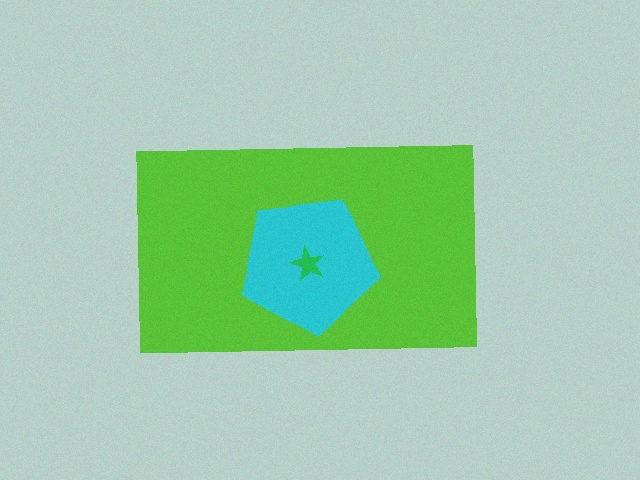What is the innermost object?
The green star.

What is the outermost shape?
The lime rectangle.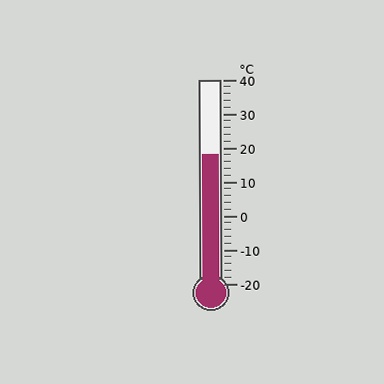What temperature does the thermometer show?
The thermometer shows approximately 18°C.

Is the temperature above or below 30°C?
The temperature is below 30°C.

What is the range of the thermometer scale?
The thermometer scale ranges from -20°C to 40°C.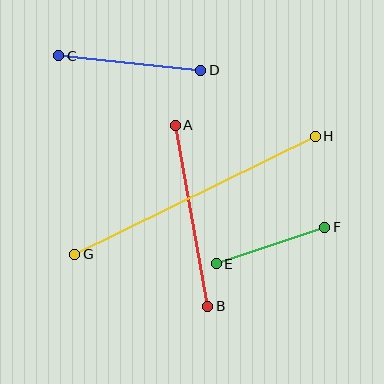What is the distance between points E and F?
The distance is approximately 115 pixels.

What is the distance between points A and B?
The distance is approximately 184 pixels.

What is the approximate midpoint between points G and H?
The midpoint is at approximately (195, 195) pixels.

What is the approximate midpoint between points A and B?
The midpoint is at approximately (191, 216) pixels.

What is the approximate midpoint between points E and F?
The midpoint is at approximately (271, 245) pixels.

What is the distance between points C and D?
The distance is approximately 143 pixels.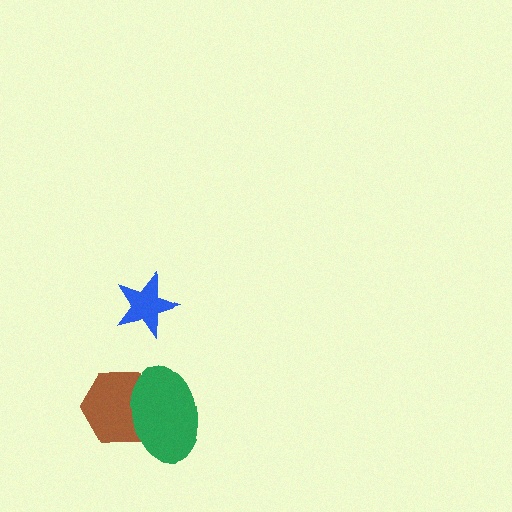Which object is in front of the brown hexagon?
The green ellipse is in front of the brown hexagon.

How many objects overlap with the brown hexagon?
1 object overlaps with the brown hexagon.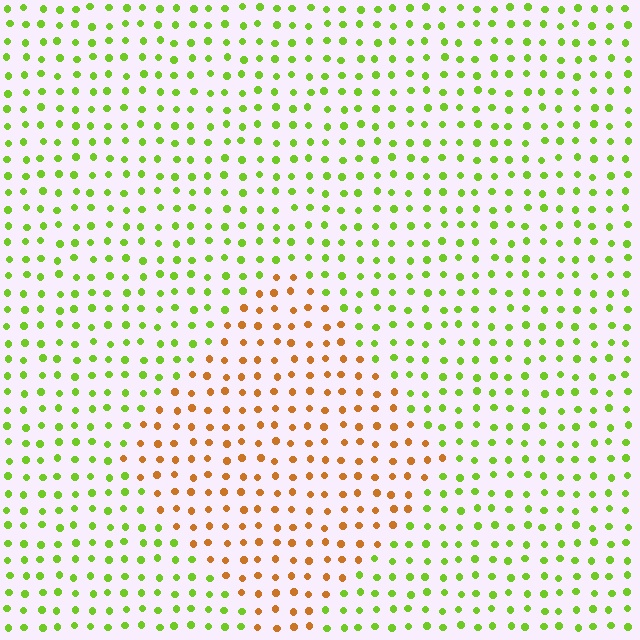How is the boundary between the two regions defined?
The boundary is defined purely by a slight shift in hue (about 64 degrees). Spacing, size, and orientation are identical on both sides.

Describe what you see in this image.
The image is filled with small lime elements in a uniform arrangement. A diamond-shaped region is visible where the elements are tinted to a slightly different hue, forming a subtle color boundary.